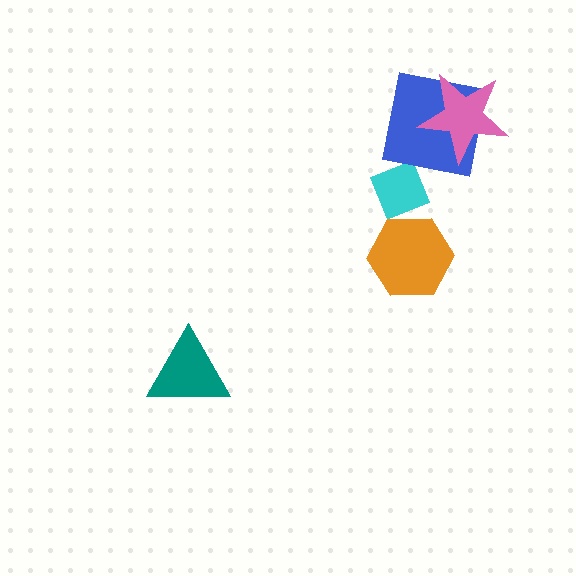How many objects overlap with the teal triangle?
0 objects overlap with the teal triangle.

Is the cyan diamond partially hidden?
Yes, it is partially covered by another shape.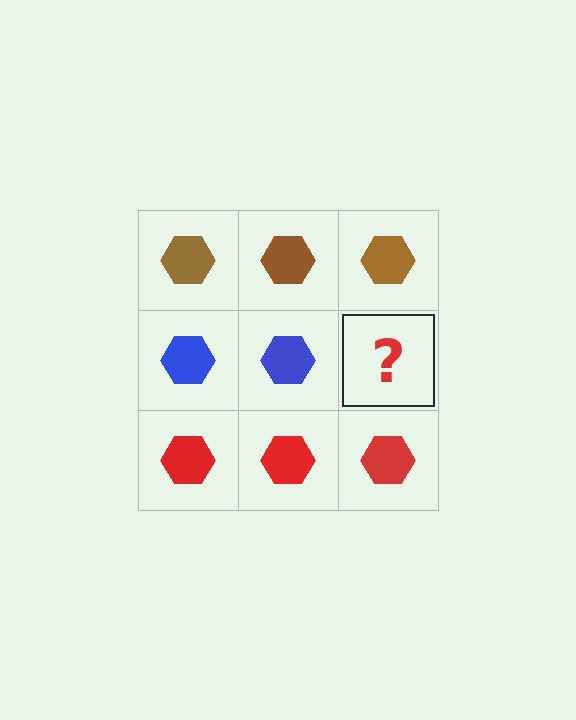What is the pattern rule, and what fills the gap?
The rule is that each row has a consistent color. The gap should be filled with a blue hexagon.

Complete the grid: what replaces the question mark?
The question mark should be replaced with a blue hexagon.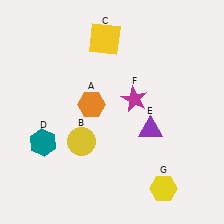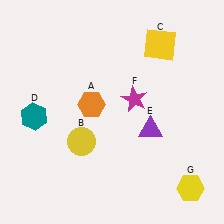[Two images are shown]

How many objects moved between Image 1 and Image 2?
3 objects moved between the two images.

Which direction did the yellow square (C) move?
The yellow square (C) moved right.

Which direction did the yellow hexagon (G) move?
The yellow hexagon (G) moved right.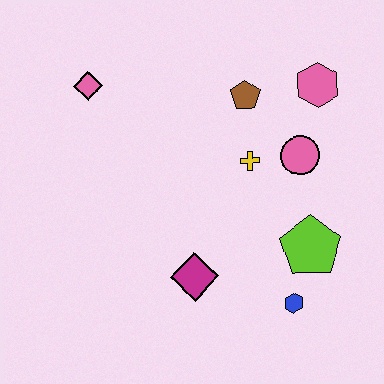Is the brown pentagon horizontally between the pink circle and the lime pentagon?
No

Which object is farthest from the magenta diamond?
The pink hexagon is farthest from the magenta diamond.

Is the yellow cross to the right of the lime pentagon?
No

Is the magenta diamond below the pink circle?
Yes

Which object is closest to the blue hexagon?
The lime pentagon is closest to the blue hexagon.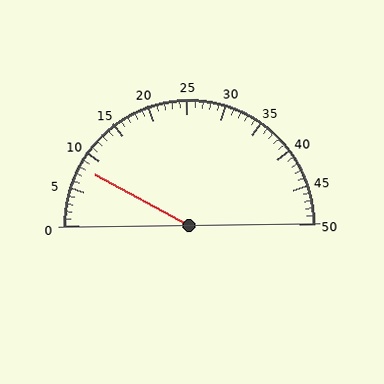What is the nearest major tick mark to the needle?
The nearest major tick mark is 10.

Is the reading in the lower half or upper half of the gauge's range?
The reading is in the lower half of the range (0 to 50).